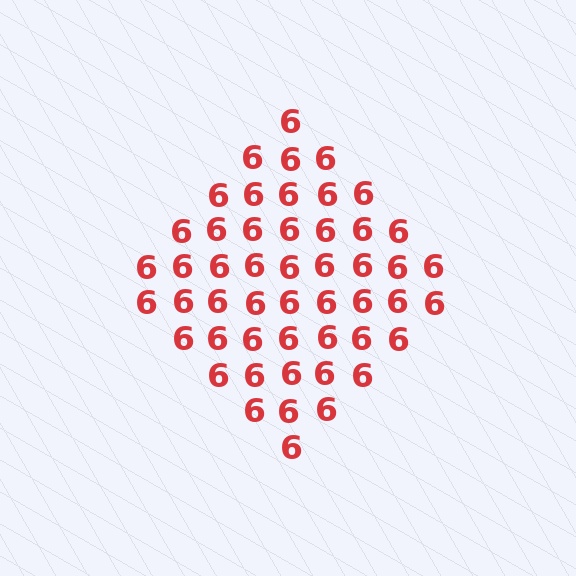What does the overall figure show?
The overall figure shows a diamond.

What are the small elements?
The small elements are digit 6's.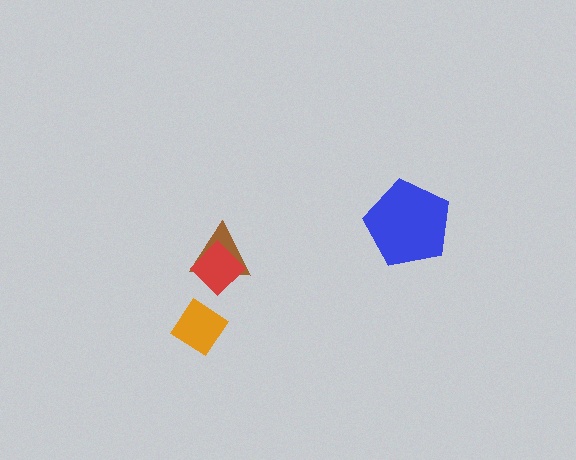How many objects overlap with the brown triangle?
1 object overlaps with the brown triangle.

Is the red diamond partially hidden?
No, no other shape covers it.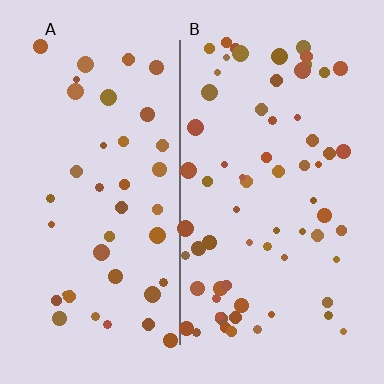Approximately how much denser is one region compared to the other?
Approximately 1.6× — region B over region A.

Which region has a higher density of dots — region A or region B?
B (the right).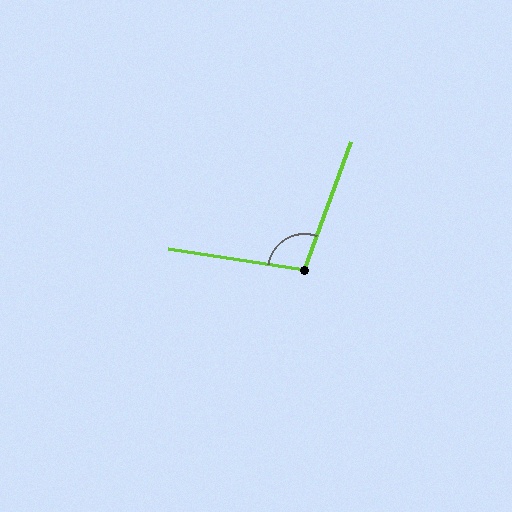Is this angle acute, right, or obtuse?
It is obtuse.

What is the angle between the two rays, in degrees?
Approximately 102 degrees.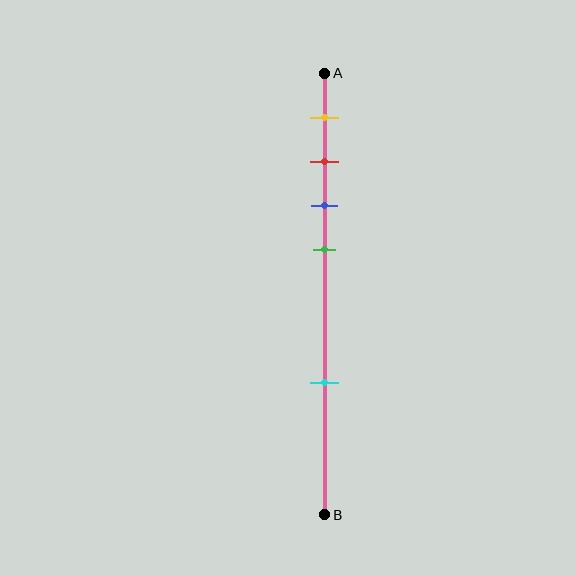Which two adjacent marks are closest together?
The red and blue marks are the closest adjacent pair.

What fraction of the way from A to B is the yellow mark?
The yellow mark is approximately 10% (0.1) of the way from A to B.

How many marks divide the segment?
There are 5 marks dividing the segment.